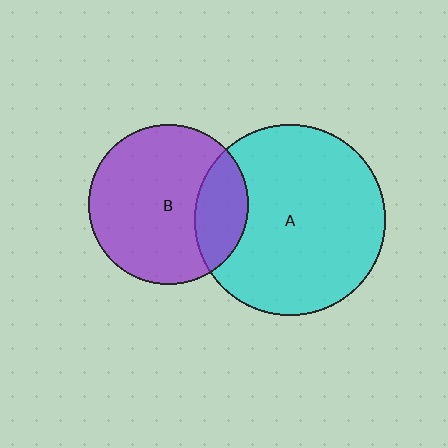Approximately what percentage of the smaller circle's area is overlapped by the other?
Approximately 20%.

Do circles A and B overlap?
Yes.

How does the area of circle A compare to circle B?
Approximately 1.4 times.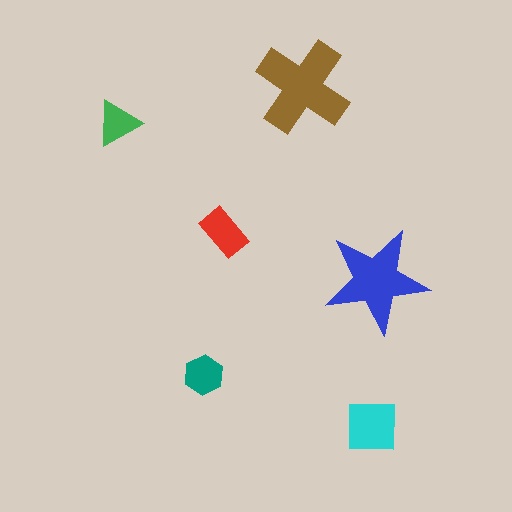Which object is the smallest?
The green triangle.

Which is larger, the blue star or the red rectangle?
The blue star.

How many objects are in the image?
There are 6 objects in the image.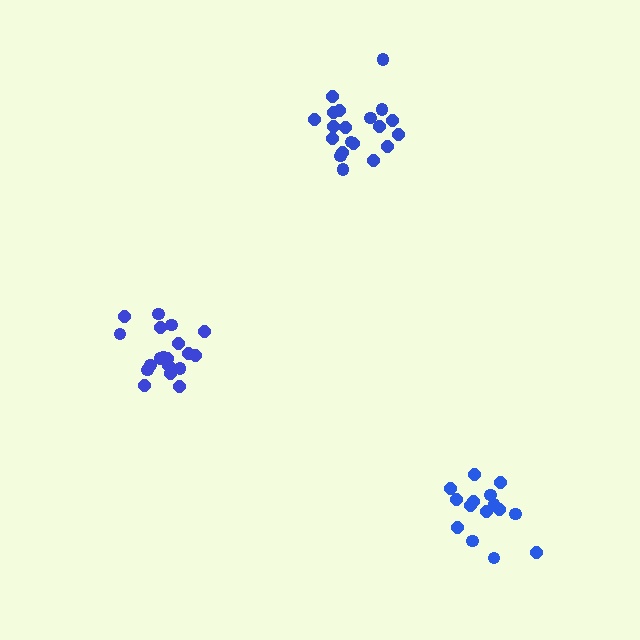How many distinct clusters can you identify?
There are 3 distinct clusters.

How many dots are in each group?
Group 1: 19 dots, Group 2: 20 dots, Group 3: 15 dots (54 total).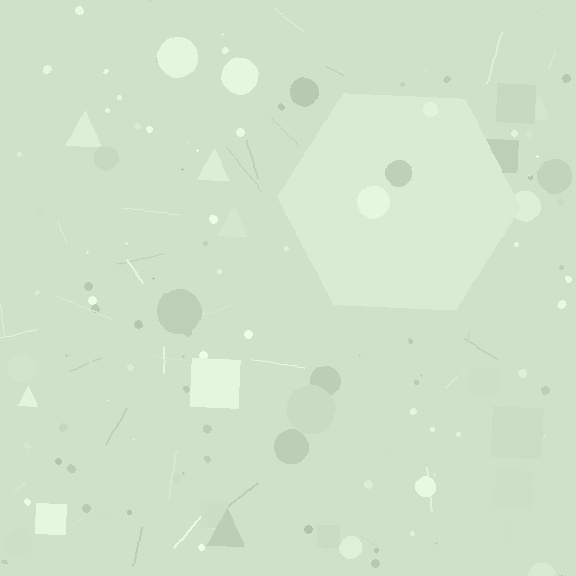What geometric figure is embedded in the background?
A hexagon is embedded in the background.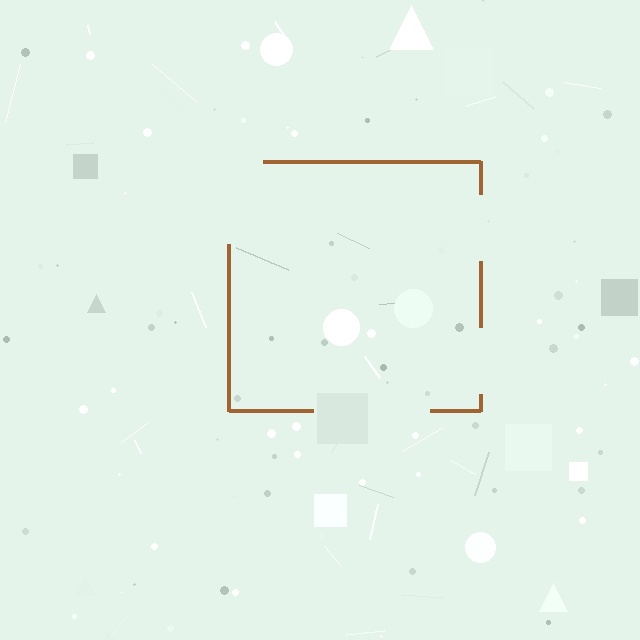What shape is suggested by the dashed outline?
The dashed outline suggests a square.